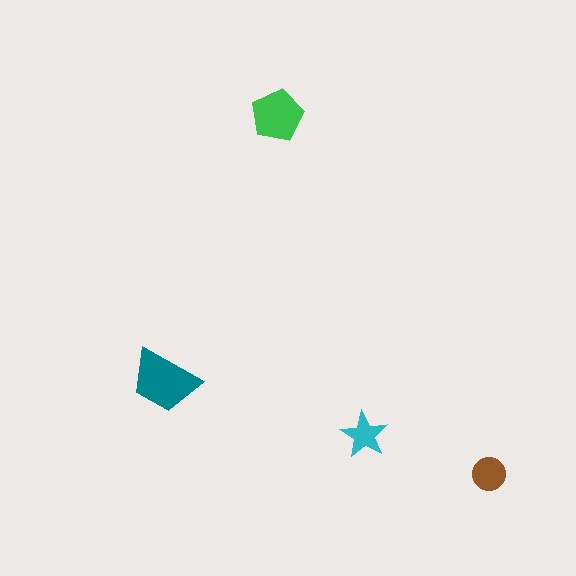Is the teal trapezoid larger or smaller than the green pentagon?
Larger.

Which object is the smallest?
The cyan star.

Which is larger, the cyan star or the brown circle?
The brown circle.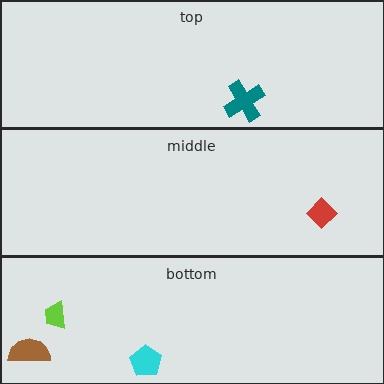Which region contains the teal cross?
The top region.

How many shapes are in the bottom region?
3.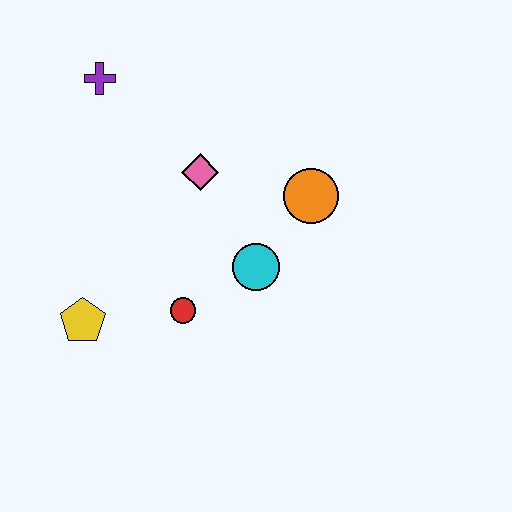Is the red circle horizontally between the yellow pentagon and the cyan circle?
Yes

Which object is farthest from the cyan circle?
The purple cross is farthest from the cyan circle.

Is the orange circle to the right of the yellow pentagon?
Yes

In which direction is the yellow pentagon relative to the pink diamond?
The yellow pentagon is below the pink diamond.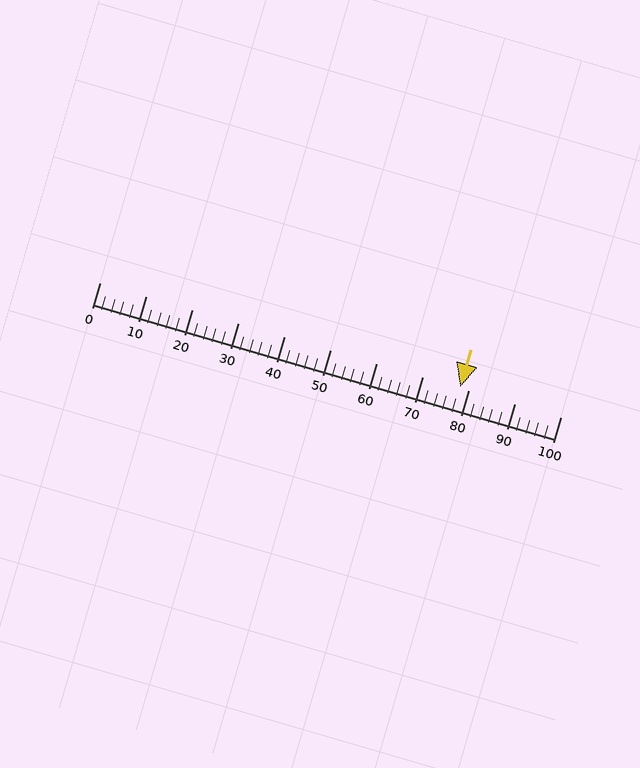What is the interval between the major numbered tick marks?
The major tick marks are spaced 10 units apart.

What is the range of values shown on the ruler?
The ruler shows values from 0 to 100.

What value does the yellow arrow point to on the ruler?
The yellow arrow points to approximately 78.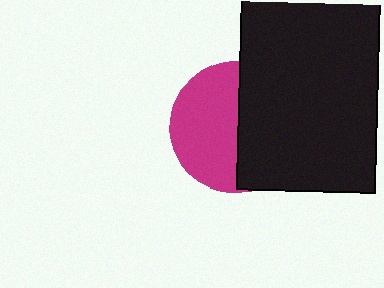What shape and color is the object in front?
The object in front is a black rectangle.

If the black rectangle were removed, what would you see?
You would see the complete magenta circle.